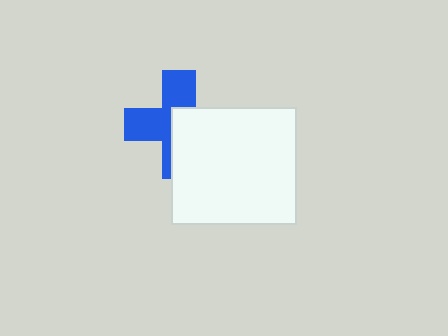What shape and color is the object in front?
The object in front is a white rectangle.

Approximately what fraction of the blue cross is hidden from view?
Roughly 48% of the blue cross is hidden behind the white rectangle.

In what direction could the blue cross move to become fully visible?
The blue cross could move toward the upper-left. That would shift it out from behind the white rectangle entirely.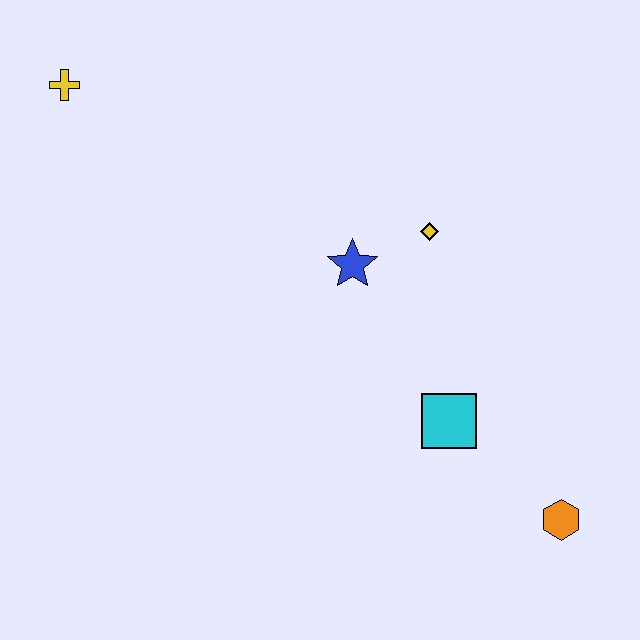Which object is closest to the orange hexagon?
The cyan square is closest to the orange hexagon.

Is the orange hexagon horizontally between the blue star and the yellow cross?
No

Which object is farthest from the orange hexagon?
The yellow cross is farthest from the orange hexagon.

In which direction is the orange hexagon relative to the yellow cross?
The orange hexagon is to the right of the yellow cross.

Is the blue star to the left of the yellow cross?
No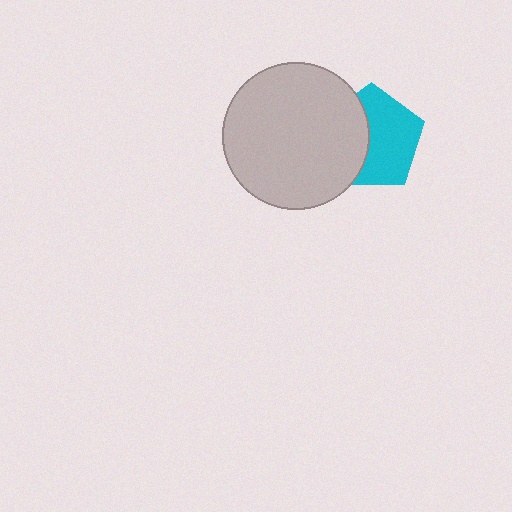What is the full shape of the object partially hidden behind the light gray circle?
The partially hidden object is a cyan pentagon.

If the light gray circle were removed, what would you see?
You would see the complete cyan pentagon.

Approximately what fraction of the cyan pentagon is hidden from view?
Roughly 41% of the cyan pentagon is hidden behind the light gray circle.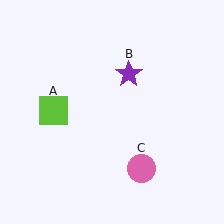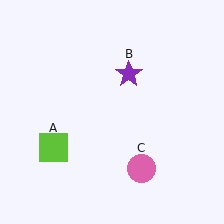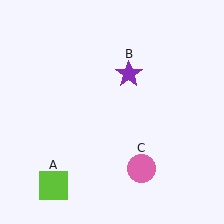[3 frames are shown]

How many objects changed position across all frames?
1 object changed position: lime square (object A).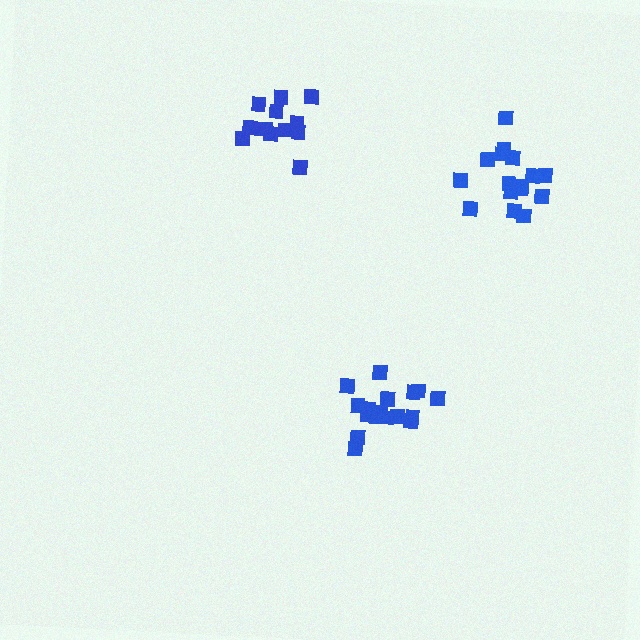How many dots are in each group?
Group 1: 12 dots, Group 2: 17 dots, Group 3: 16 dots (45 total).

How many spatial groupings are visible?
There are 3 spatial groupings.